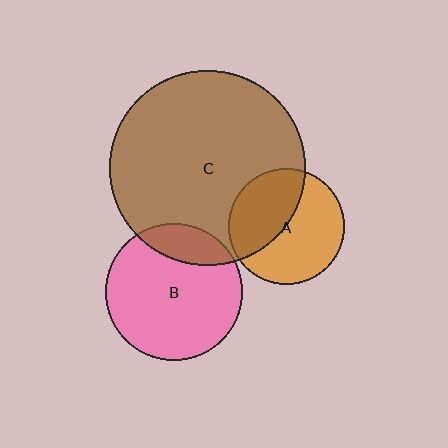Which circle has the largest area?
Circle C (brown).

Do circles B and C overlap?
Yes.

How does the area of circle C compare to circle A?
Approximately 2.9 times.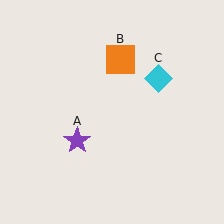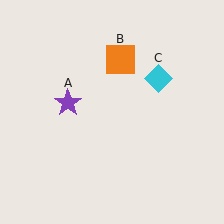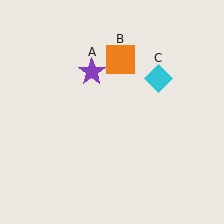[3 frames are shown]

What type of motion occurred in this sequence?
The purple star (object A) rotated clockwise around the center of the scene.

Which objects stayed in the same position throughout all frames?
Orange square (object B) and cyan diamond (object C) remained stationary.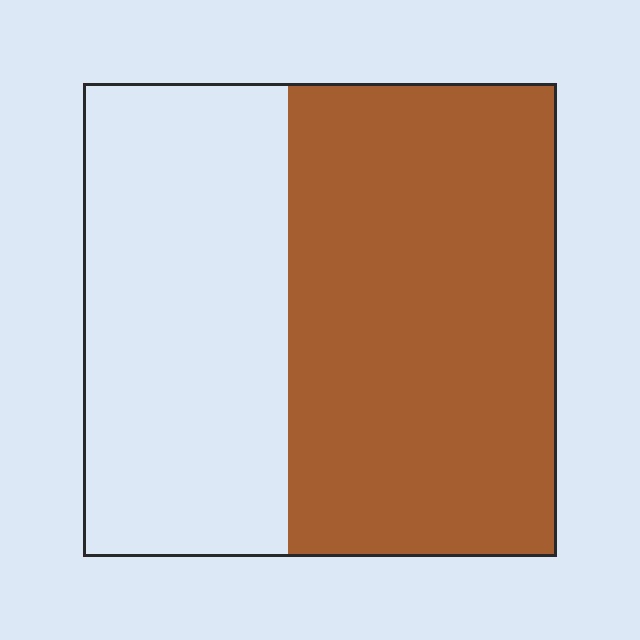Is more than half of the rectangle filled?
Yes.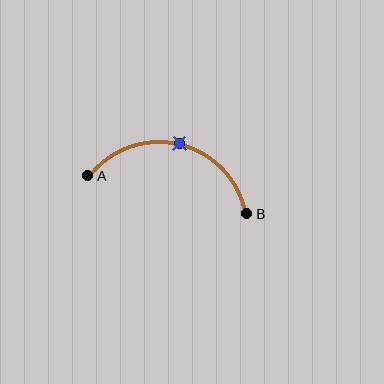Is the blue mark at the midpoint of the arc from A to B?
Yes. The blue mark lies on the arc at equal arc-length from both A and B — it is the arc midpoint.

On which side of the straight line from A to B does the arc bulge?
The arc bulges above the straight line connecting A and B.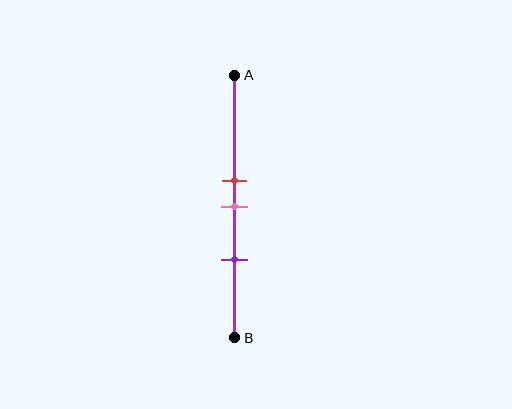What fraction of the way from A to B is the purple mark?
The purple mark is approximately 70% (0.7) of the way from A to B.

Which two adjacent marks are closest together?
The red and pink marks are the closest adjacent pair.